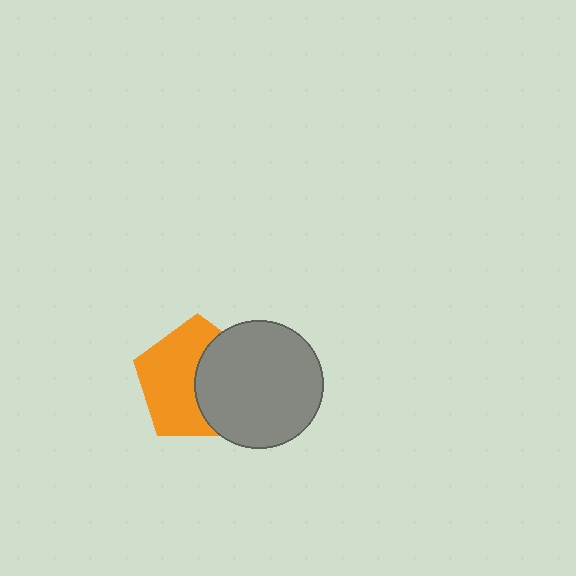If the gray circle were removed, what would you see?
You would see the complete orange pentagon.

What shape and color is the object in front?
The object in front is a gray circle.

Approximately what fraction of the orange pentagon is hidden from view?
Roughly 43% of the orange pentagon is hidden behind the gray circle.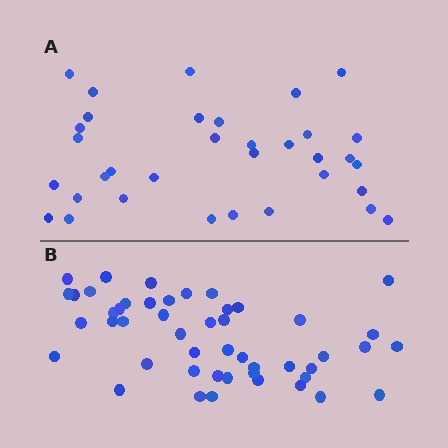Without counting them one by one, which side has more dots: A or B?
Region B (the bottom region) has more dots.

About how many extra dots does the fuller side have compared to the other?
Region B has approximately 15 more dots than region A.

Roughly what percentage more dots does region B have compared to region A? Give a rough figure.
About 40% more.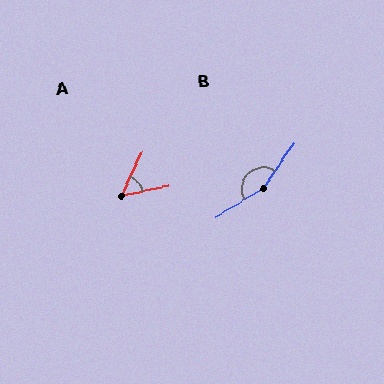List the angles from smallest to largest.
A (52°), B (155°).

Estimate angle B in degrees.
Approximately 155 degrees.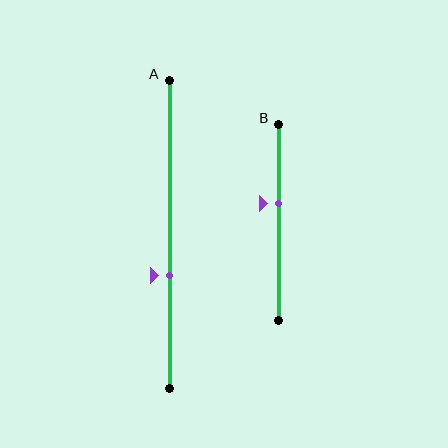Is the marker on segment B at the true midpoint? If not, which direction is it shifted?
No, the marker on segment B is shifted upward by about 10% of the segment length.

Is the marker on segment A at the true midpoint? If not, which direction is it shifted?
No, the marker on segment A is shifted downward by about 14% of the segment length.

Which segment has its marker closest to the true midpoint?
Segment B has its marker closest to the true midpoint.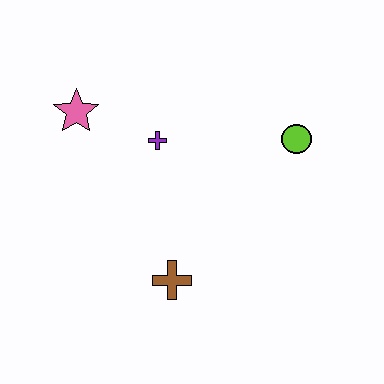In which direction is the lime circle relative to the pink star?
The lime circle is to the right of the pink star.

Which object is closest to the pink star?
The purple cross is closest to the pink star.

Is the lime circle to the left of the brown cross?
No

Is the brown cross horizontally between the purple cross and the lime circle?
Yes